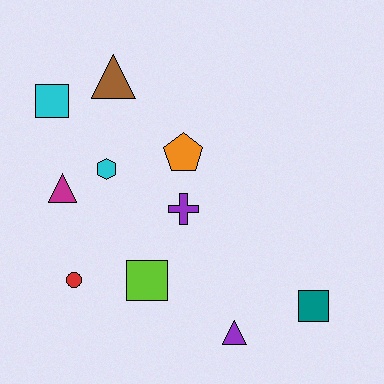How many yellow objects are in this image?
There are no yellow objects.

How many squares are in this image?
There are 3 squares.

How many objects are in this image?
There are 10 objects.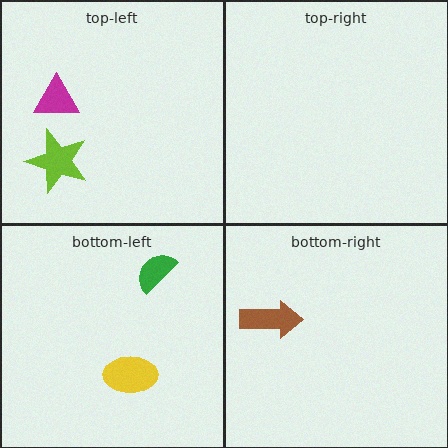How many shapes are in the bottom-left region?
2.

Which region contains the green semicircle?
The bottom-left region.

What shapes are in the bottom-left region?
The yellow ellipse, the green semicircle.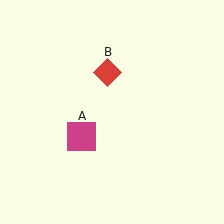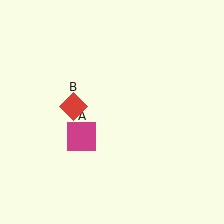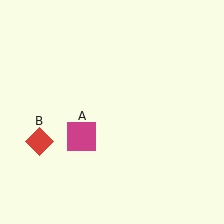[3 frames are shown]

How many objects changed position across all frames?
1 object changed position: red diamond (object B).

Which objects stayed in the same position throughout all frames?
Magenta square (object A) remained stationary.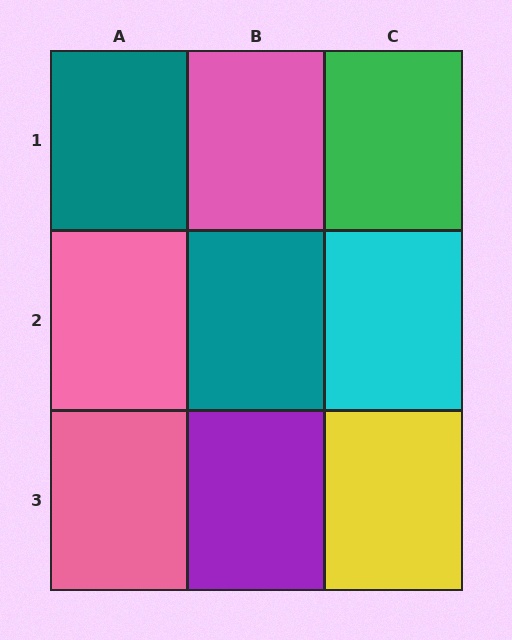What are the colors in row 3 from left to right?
Pink, purple, yellow.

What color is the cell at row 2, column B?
Teal.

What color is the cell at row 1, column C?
Green.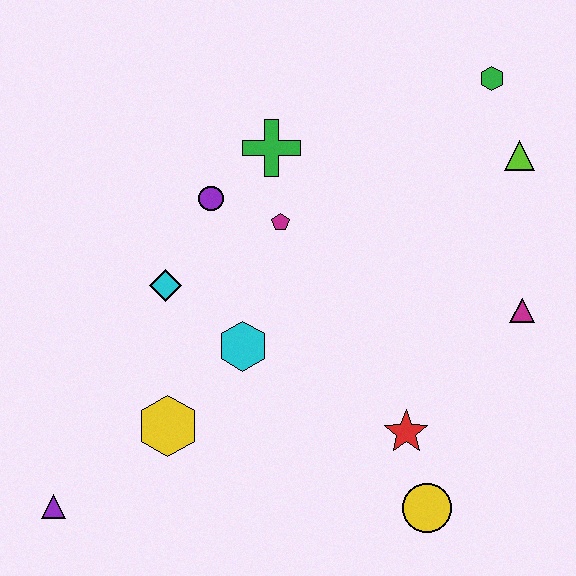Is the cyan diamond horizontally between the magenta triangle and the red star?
No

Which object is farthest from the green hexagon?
The purple triangle is farthest from the green hexagon.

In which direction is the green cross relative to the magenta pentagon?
The green cross is above the magenta pentagon.